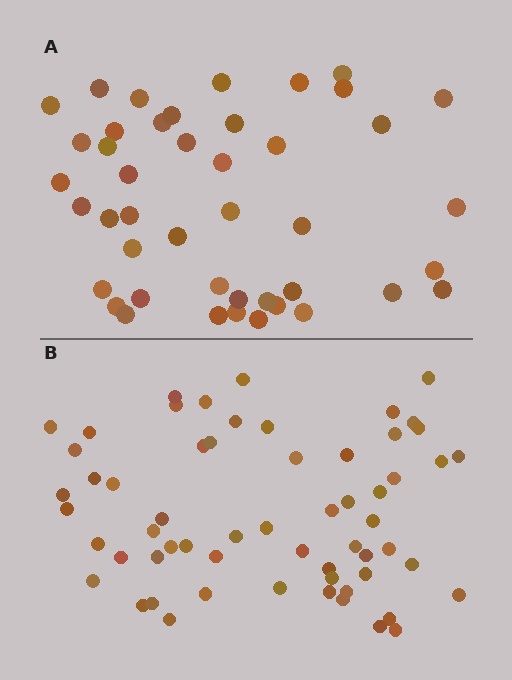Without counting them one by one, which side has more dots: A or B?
Region B (the bottom region) has more dots.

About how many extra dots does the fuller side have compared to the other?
Region B has approximately 15 more dots than region A.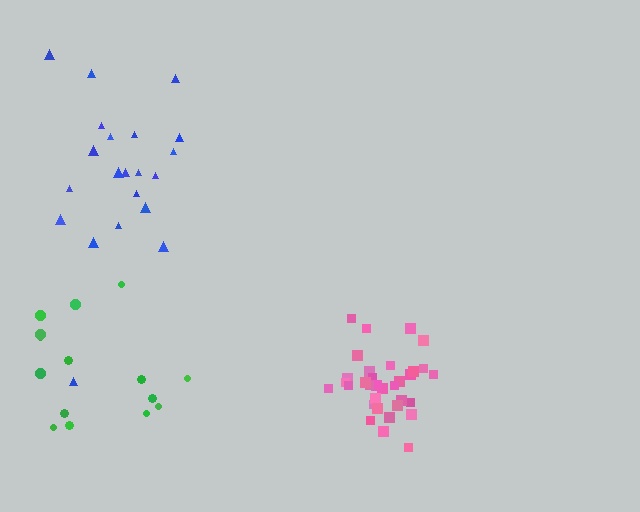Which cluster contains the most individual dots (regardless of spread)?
Pink (34).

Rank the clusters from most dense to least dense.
pink, blue, green.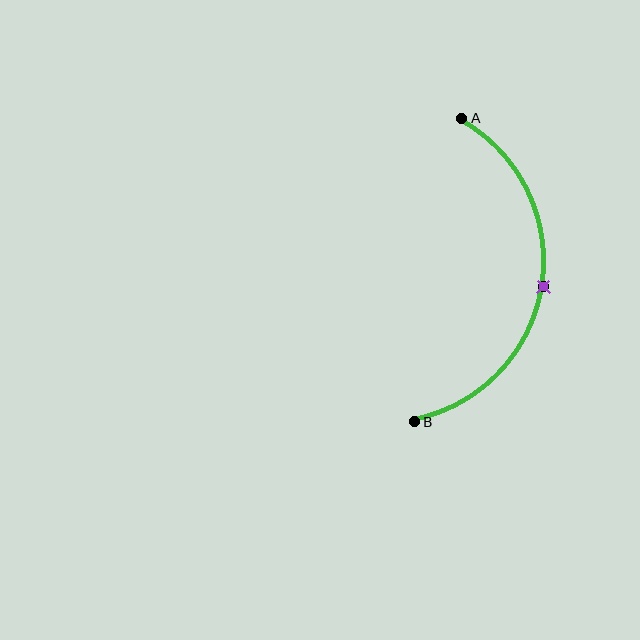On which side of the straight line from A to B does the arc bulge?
The arc bulges to the right of the straight line connecting A and B.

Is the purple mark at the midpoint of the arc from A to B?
Yes. The purple mark lies on the arc at equal arc-length from both A and B — it is the arc midpoint.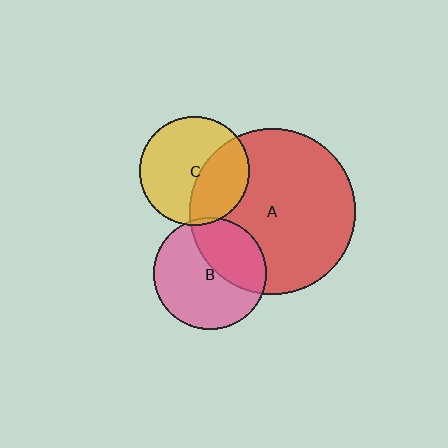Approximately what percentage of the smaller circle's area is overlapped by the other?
Approximately 5%.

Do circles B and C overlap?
Yes.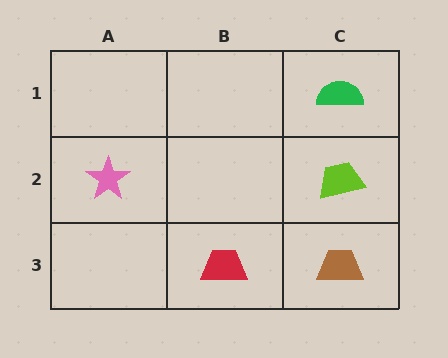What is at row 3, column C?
A brown trapezoid.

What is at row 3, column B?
A red trapezoid.